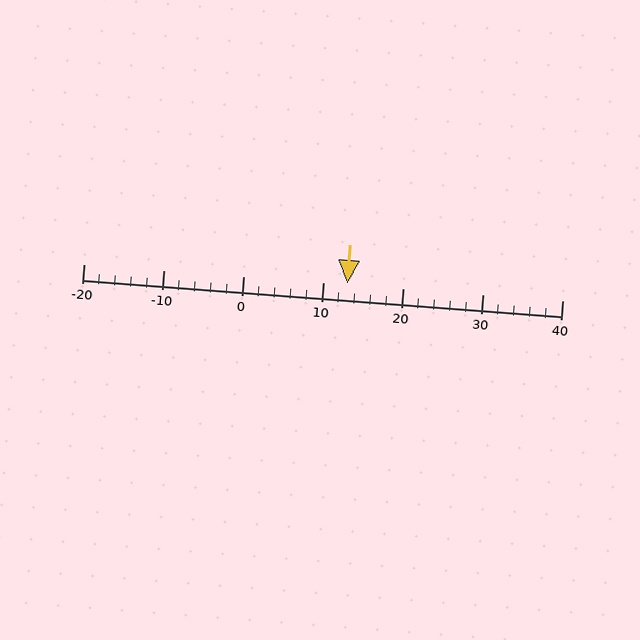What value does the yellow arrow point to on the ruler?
The yellow arrow points to approximately 13.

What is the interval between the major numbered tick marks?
The major tick marks are spaced 10 units apart.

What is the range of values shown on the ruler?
The ruler shows values from -20 to 40.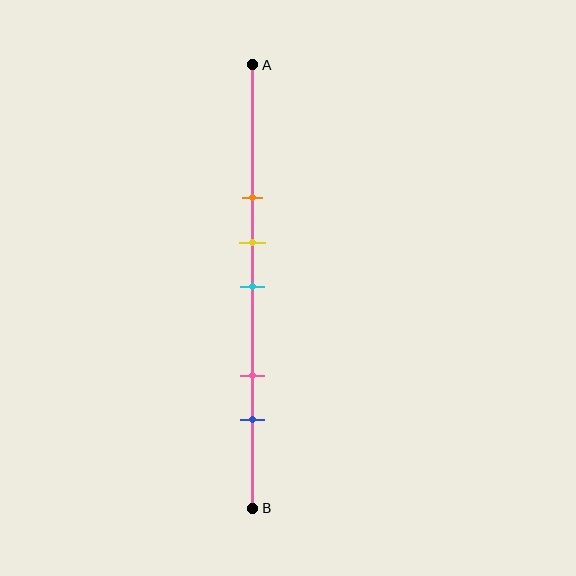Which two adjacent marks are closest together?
The yellow and cyan marks are the closest adjacent pair.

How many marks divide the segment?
There are 5 marks dividing the segment.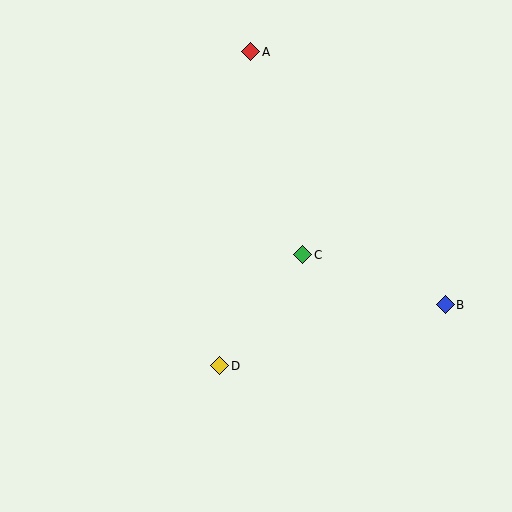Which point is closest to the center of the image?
Point C at (303, 255) is closest to the center.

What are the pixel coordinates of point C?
Point C is at (303, 255).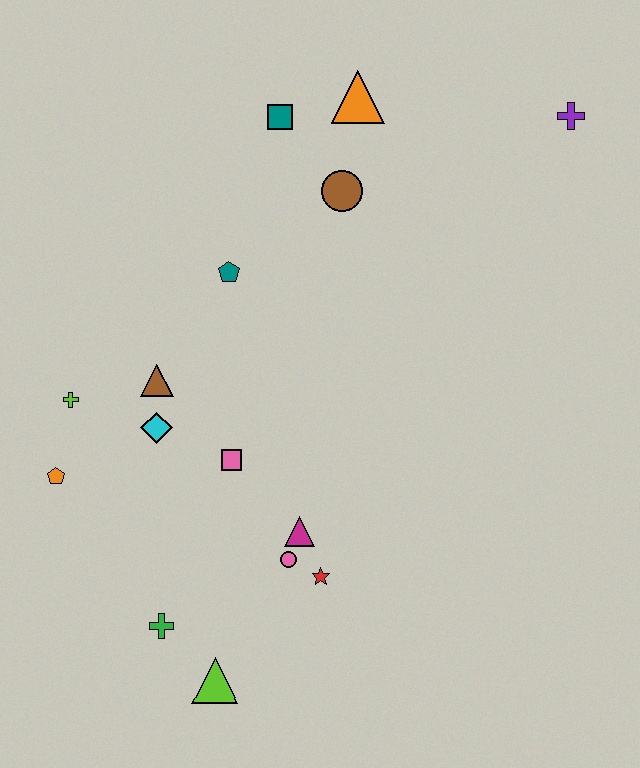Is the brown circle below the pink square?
No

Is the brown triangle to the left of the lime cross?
No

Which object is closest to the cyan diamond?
The brown triangle is closest to the cyan diamond.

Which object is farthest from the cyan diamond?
The purple cross is farthest from the cyan diamond.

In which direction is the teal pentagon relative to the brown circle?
The teal pentagon is to the left of the brown circle.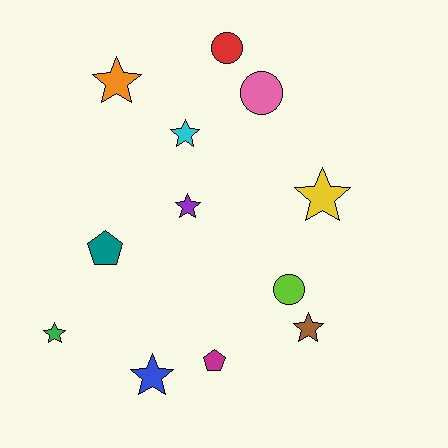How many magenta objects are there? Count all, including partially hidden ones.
There is 1 magenta object.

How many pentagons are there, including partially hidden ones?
There are 2 pentagons.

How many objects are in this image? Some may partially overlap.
There are 12 objects.